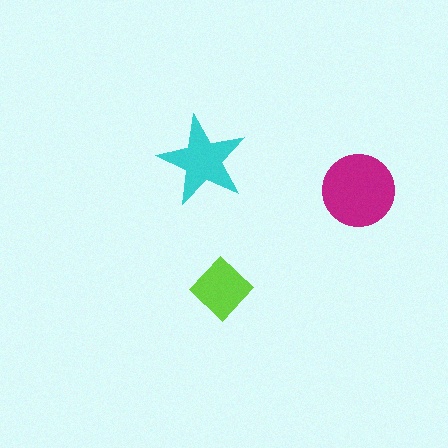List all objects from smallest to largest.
The lime diamond, the cyan star, the magenta circle.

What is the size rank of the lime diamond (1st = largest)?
3rd.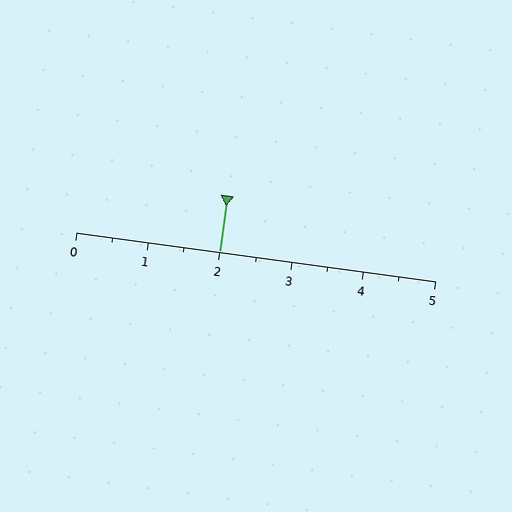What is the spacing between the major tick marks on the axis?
The major ticks are spaced 1 apart.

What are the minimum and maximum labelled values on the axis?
The axis runs from 0 to 5.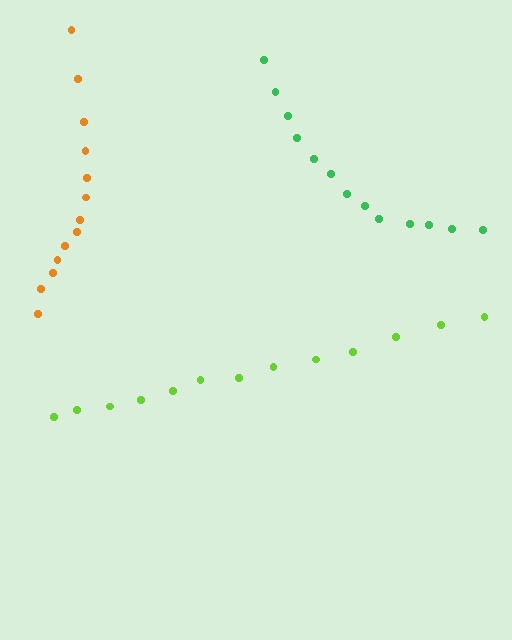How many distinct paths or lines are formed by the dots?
There are 3 distinct paths.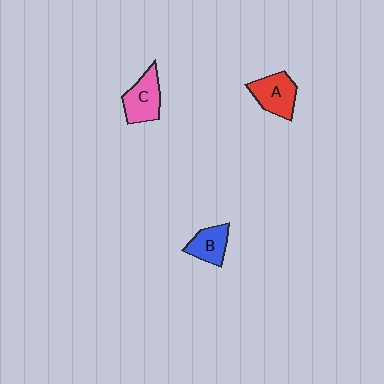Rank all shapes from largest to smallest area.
From largest to smallest: C (pink), A (red), B (blue).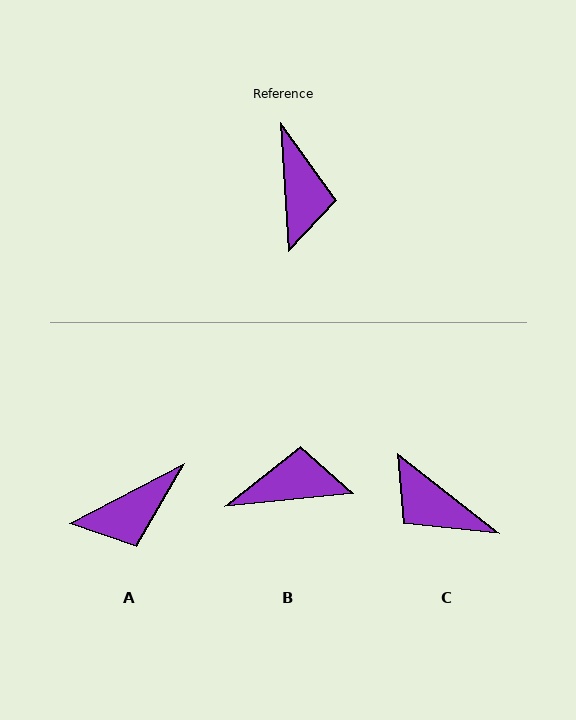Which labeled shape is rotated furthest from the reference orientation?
C, about 131 degrees away.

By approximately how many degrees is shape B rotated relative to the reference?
Approximately 93 degrees counter-clockwise.